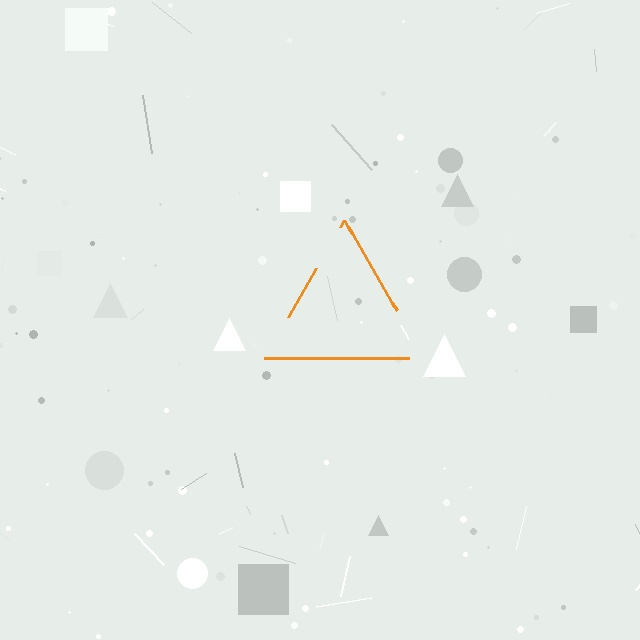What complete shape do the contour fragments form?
The contour fragments form a triangle.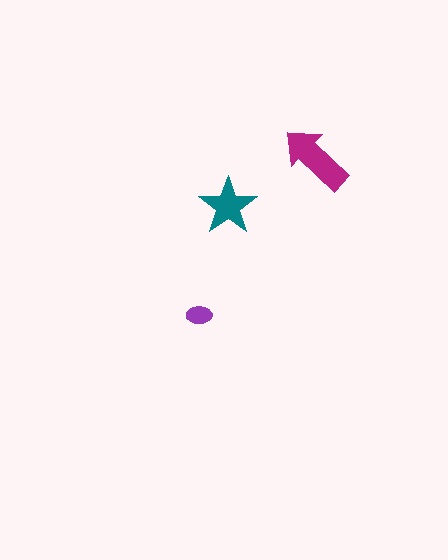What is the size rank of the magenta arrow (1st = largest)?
1st.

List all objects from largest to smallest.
The magenta arrow, the teal star, the purple ellipse.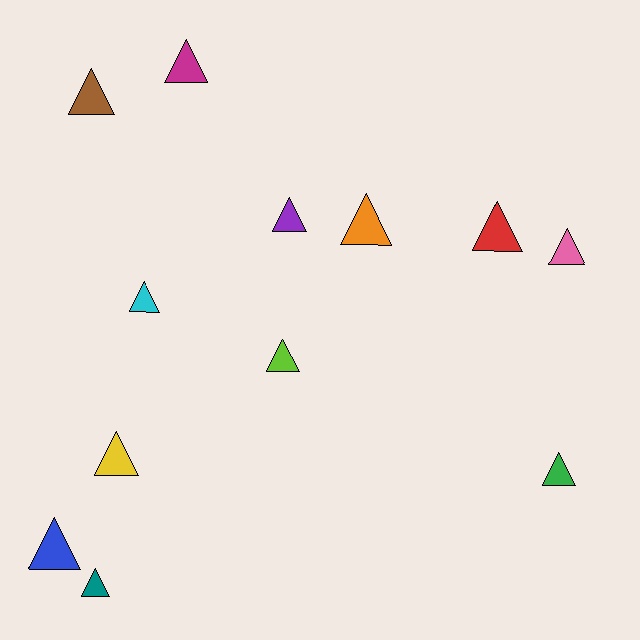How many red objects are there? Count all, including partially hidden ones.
There is 1 red object.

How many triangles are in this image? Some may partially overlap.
There are 12 triangles.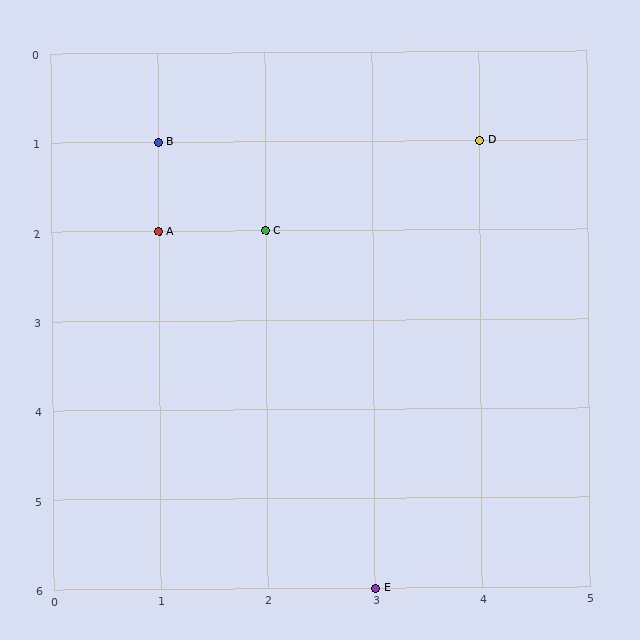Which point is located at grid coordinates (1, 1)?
Point B is at (1, 1).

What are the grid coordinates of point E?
Point E is at grid coordinates (3, 6).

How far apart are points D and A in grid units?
Points D and A are 3 columns and 1 row apart (about 3.2 grid units diagonally).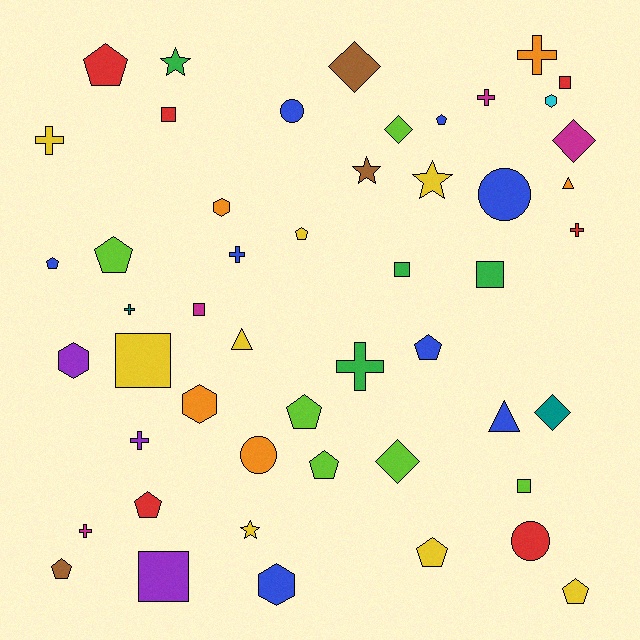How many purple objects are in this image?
There are 3 purple objects.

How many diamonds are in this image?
There are 5 diamonds.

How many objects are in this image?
There are 50 objects.